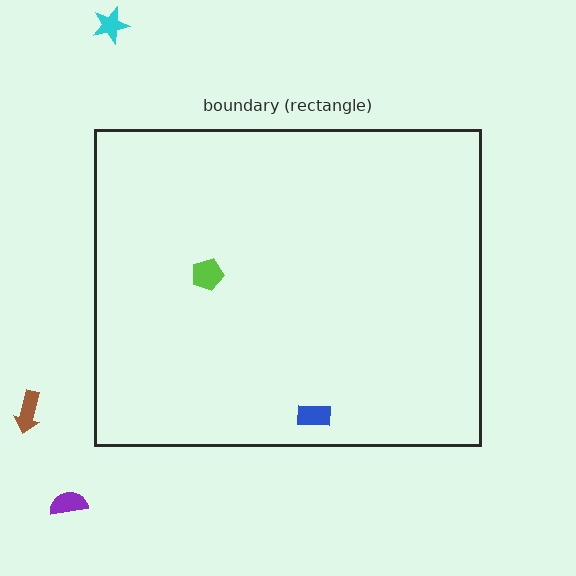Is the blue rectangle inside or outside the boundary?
Inside.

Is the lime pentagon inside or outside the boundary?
Inside.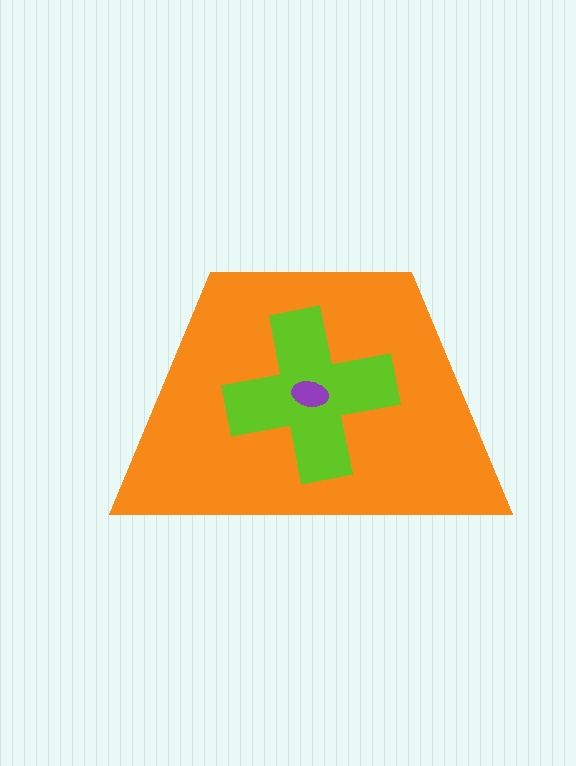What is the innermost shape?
The purple ellipse.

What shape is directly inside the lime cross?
The purple ellipse.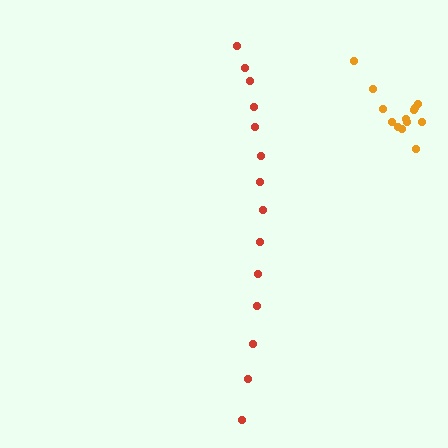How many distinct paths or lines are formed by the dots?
There are 2 distinct paths.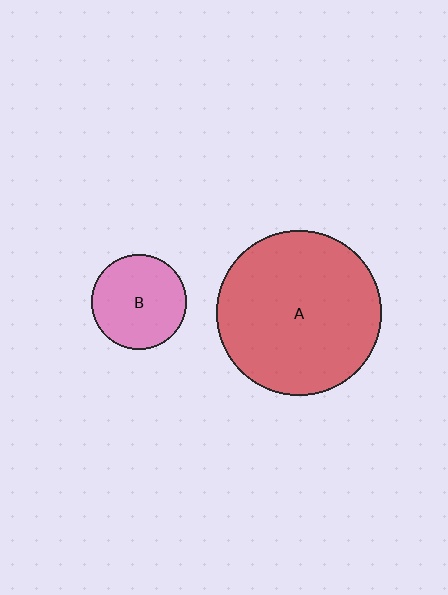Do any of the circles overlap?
No, none of the circles overlap.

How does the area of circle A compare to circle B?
Approximately 3.0 times.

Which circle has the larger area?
Circle A (red).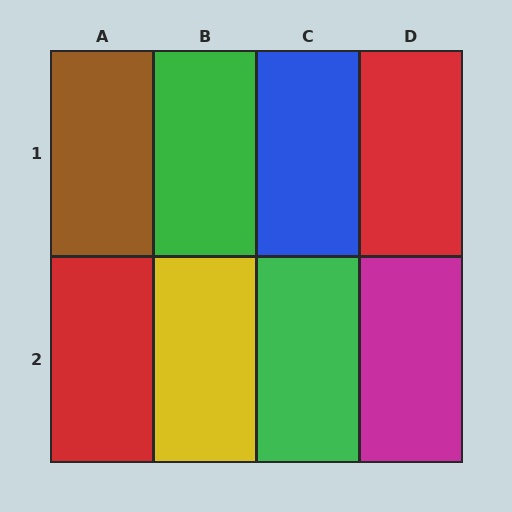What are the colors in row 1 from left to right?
Brown, green, blue, red.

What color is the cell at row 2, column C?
Green.